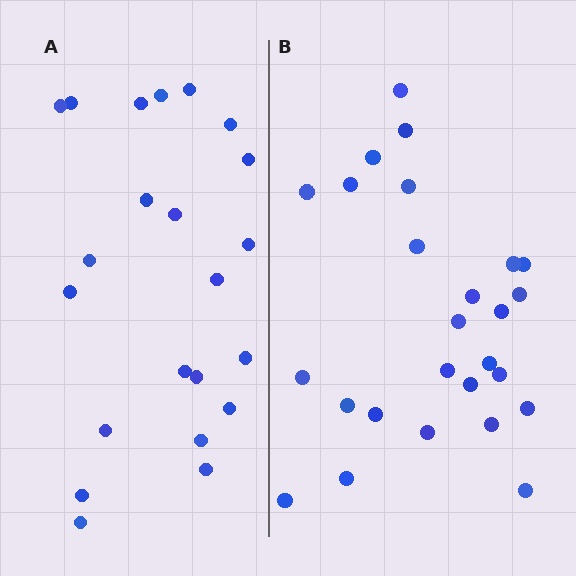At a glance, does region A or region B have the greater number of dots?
Region B (the right region) has more dots.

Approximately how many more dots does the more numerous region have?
Region B has about 4 more dots than region A.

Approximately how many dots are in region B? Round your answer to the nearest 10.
About 30 dots. (The exact count is 26, which rounds to 30.)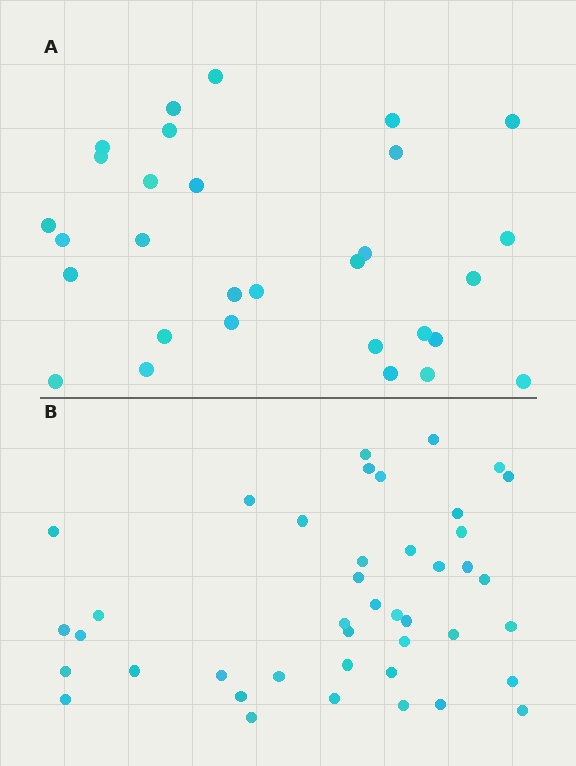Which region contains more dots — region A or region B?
Region B (the bottom region) has more dots.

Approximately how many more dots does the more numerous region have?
Region B has roughly 12 or so more dots than region A.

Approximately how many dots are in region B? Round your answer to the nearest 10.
About 40 dots. (The exact count is 42, which rounds to 40.)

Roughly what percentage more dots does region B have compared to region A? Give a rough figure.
About 40% more.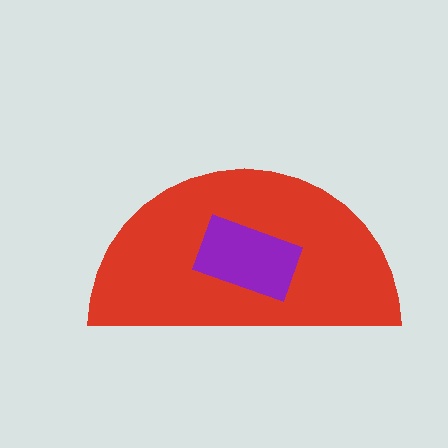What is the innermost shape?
The purple rectangle.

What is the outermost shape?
The red semicircle.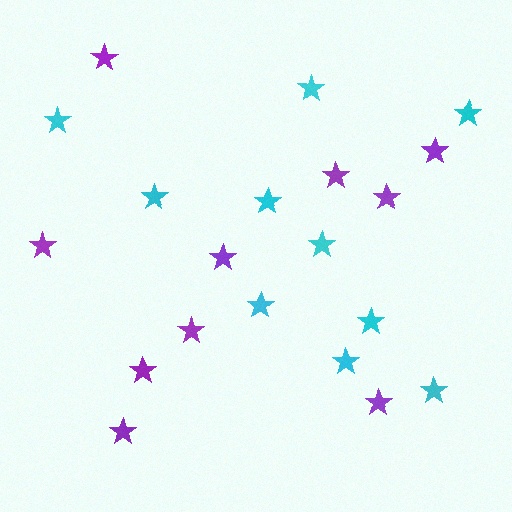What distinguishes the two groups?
There are 2 groups: one group of cyan stars (10) and one group of purple stars (10).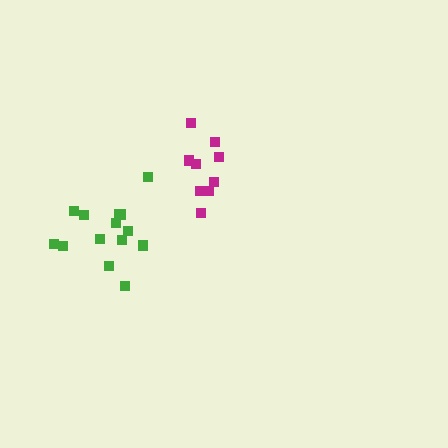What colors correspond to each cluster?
The clusters are colored: green, magenta.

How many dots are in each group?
Group 1: 14 dots, Group 2: 9 dots (23 total).